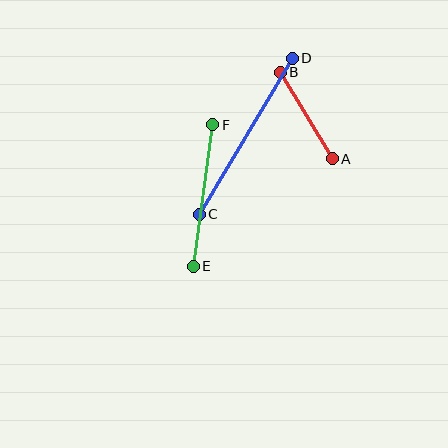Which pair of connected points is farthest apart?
Points C and D are farthest apart.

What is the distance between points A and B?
The distance is approximately 101 pixels.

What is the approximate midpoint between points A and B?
The midpoint is at approximately (306, 115) pixels.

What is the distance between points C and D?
The distance is approximately 182 pixels.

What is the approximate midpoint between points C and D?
The midpoint is at approximately (246, 136) pixels.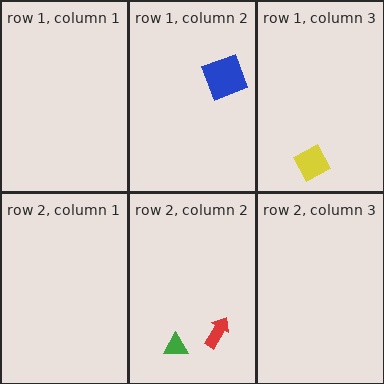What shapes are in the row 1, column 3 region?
The yellow diamond.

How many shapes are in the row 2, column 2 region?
2.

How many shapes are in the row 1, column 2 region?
1.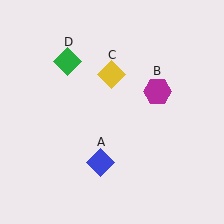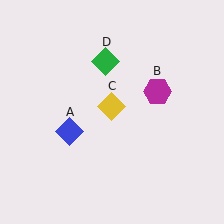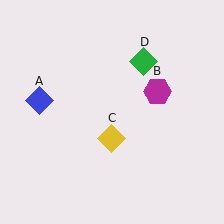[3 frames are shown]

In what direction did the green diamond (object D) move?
The green diamond (object D) moved right.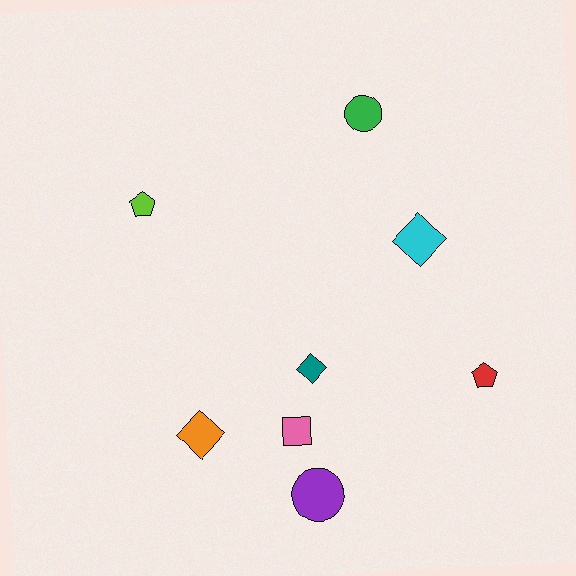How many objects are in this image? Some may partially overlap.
There are 8 objects.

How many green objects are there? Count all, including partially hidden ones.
There is 1 green object.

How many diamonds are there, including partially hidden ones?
There are 3 diamonds.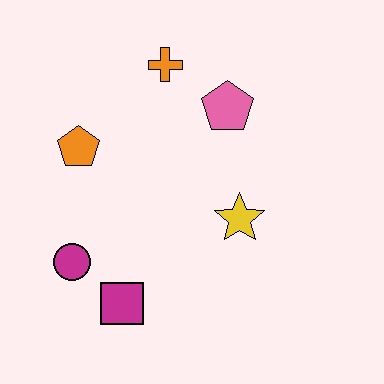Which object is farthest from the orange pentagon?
The yellow star is farthest from the orange pentagon.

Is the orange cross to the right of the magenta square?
Yes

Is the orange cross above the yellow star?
Yes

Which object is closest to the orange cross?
The pink pentagon is closest to the orange cross.